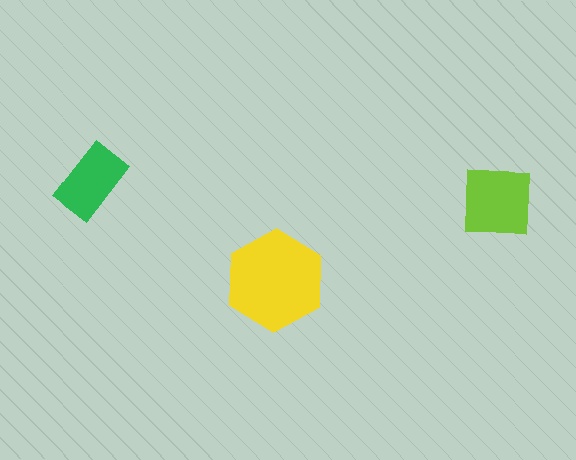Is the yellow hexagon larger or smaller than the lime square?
Larger.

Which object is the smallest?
The green rectangle.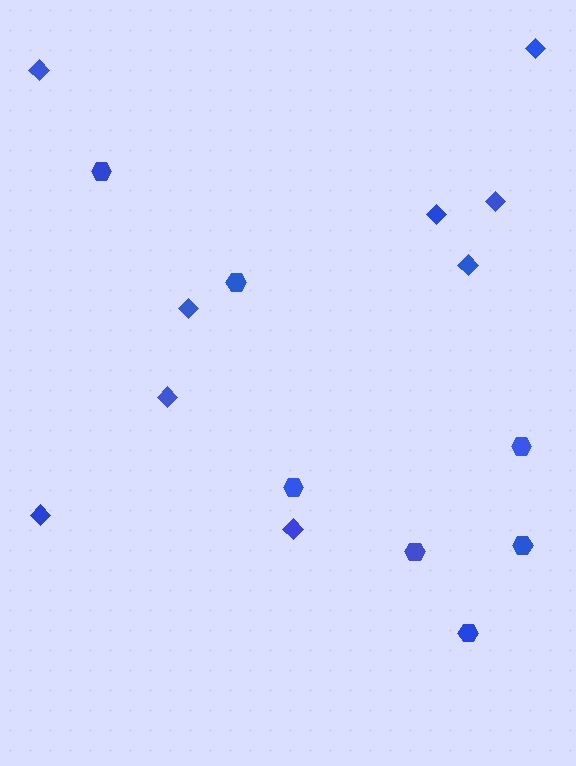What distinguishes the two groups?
There are 2 groups: one group of hexagons (7) and one group of diamonds (9).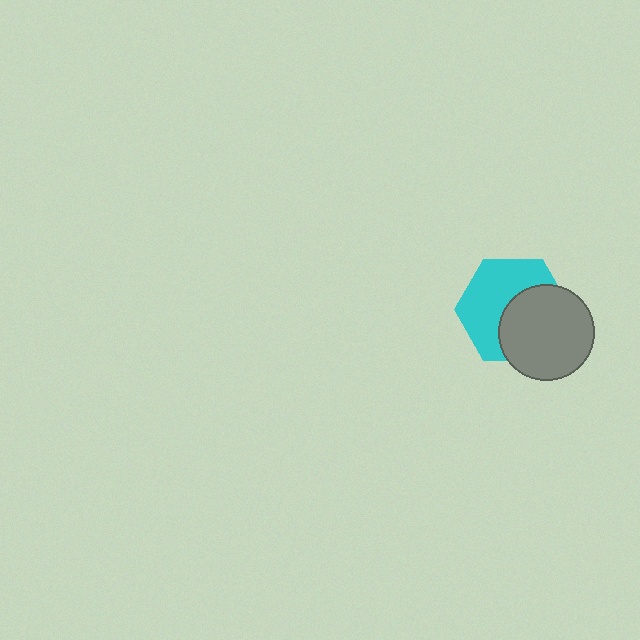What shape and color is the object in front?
The object in front is a gray circle.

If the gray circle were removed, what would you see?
You would see the complete cyan hexagon.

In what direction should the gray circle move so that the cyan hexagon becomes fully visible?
The gray circle should move toward the lower-right. That is the shortest direction to clear the overlap and leave the cyan hexagon fully visible.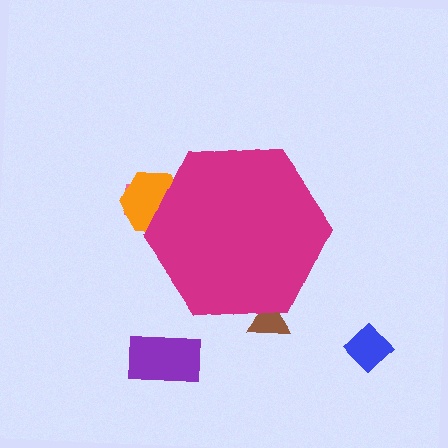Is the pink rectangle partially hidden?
Yes, the pink rectangle is partially hidden behind the magenta hexagon.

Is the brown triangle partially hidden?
Yes, the brown triangle is partially hidden behind the magenta hexagon.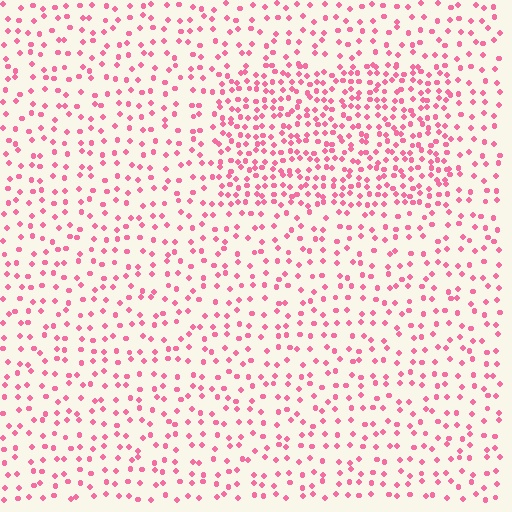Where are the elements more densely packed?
The elements are more densely packed inside the rectangle boundary.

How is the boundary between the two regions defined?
The boundary is defined by a change in element density (approximately 2.0x ratio). All elements are the same color, size, and shape.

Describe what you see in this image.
The image contains small pink elements arranged at two different densities. A rectangle-shaped region is visible where the elements are more densely packed than the surrounding area.